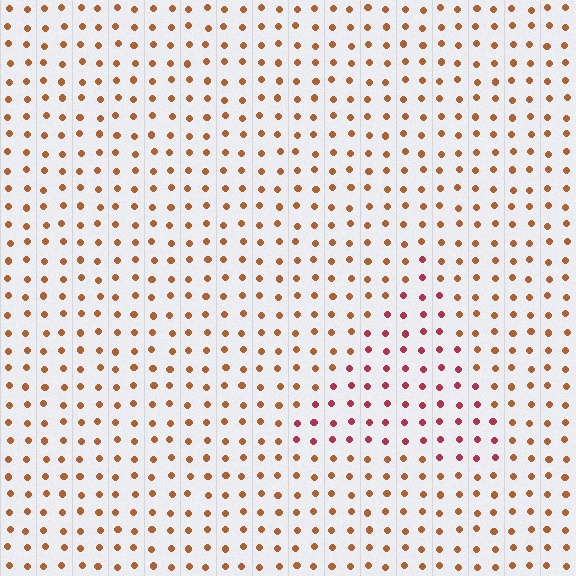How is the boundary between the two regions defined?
The boundary is defined purely by a slight shift in hue (about 38 degrees). Spacing, size, and orientation are identical on both sides.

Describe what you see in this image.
The image is filled with small brown elements in a uniform arrangement. A triangle-shaped region is visible where the elements are tinted to a slightly different hue, forming a subtle color boundary.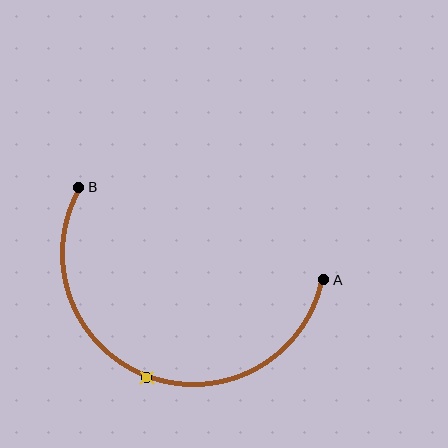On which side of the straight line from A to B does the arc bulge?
The arc bulges below the straight line connecting A and B.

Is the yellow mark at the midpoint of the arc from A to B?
Yes. The yellow mark lies on the arc at equal arc-length from both A and B — it is the arc midpoint.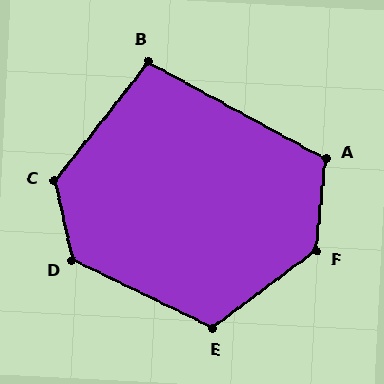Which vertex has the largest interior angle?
F, at approximately 132 degrees.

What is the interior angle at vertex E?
Approximately 118 degrees (obtuse).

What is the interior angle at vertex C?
Approximately 129 degrees (obtuse).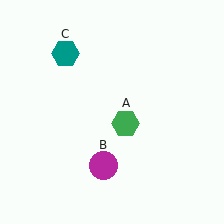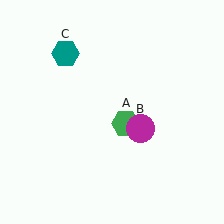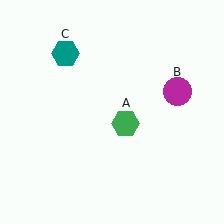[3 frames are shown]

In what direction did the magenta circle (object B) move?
The magenta circle (object B) moved up and to the right.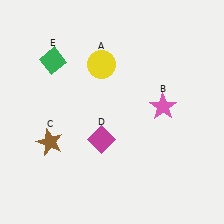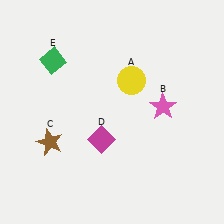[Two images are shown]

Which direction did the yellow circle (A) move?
The yellow circle (A) moved right.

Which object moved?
The yellow circle (A) moved right.